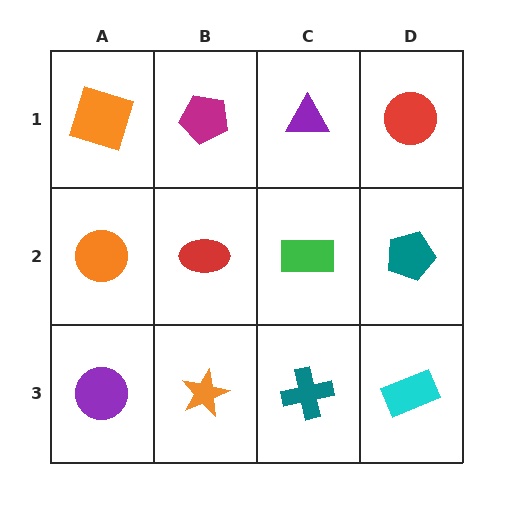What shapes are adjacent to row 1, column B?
A red ellipse (row 2, column B), an orange square (row 1, column A), a purple triangle (row 1, column C).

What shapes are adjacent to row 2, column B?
A magenta pentagon (row 1, column B), an orange star (row 3, column B), an orange circle (row 2, column A), a green rectangle (row 2, column C).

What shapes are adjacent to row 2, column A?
An orange square (row 1, column A), a purple circle (row 3, column A), a red ellipse (row 2, column B).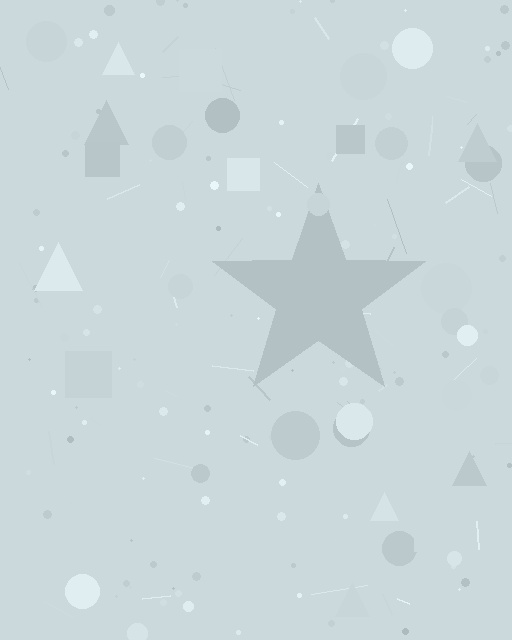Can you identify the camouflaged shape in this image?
The camouflaged shape is a star.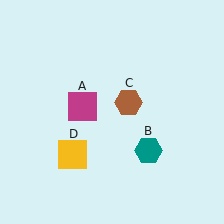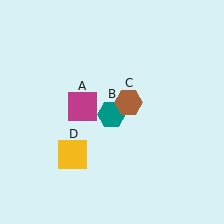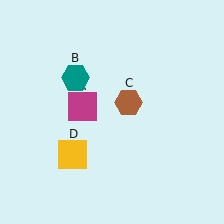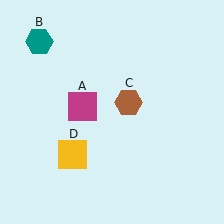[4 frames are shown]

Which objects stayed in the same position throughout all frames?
Magenta square (object A) and brown hexagon (object C) and yellow square (object D) remained stationary.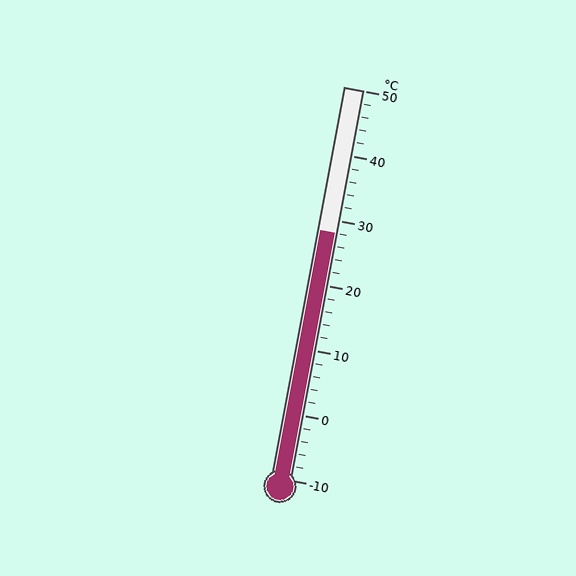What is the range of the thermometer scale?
The thermometer scale ranges from -10°C to 50°C.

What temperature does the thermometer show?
The thermometer shows approximately 28°C.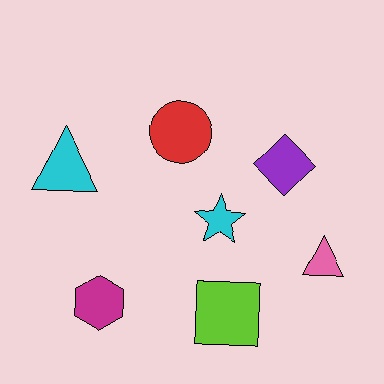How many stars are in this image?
There is 1 star.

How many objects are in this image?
There are 7 objects.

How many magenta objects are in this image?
There is 1 magenta object.